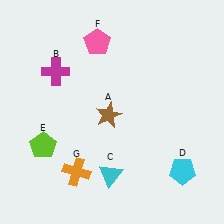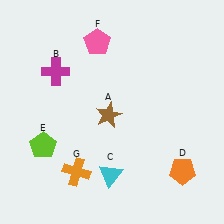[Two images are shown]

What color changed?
The pentagon (D) changed from cyan in Image 1 to orange in Image 2.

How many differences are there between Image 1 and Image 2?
There is 1 difference between the two images.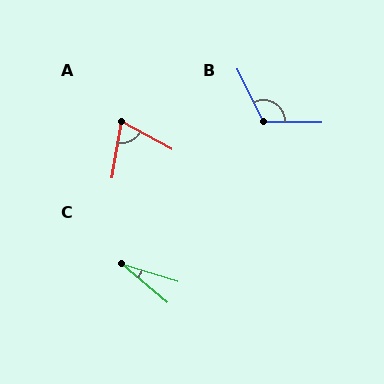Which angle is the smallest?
C, at approximately 22 degrees.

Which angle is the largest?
B, at approximately 117 degrees.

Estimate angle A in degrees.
Approximately 71 degrees.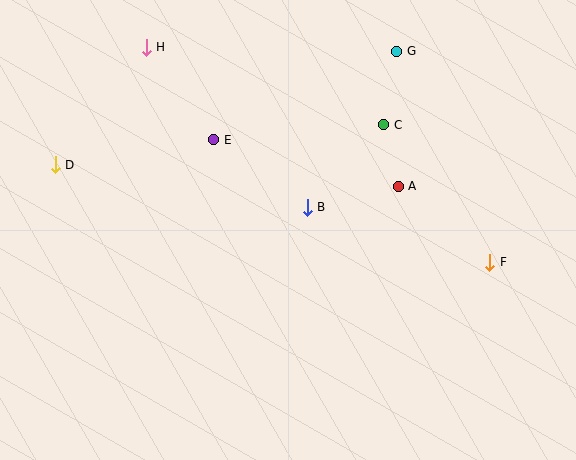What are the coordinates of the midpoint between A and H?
The midpoint between A and H is at (272, 117).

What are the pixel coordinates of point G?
Point G is at (397, 51).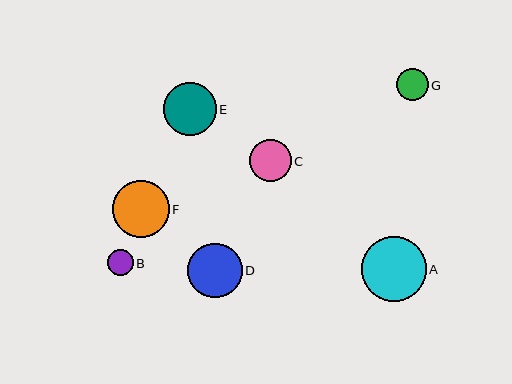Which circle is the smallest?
Circle B is the smallest with a size of approximately 26 pixels.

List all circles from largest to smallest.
From largest to smallest: A, F, D, E, C, G, B.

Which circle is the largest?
Circle A is the largest with a size of approximately 65 pixels.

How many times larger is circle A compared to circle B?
Circle A is approximately 2.5 times the size of circle B.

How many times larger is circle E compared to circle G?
Circle E is approximately 1.6 times the size of circle G.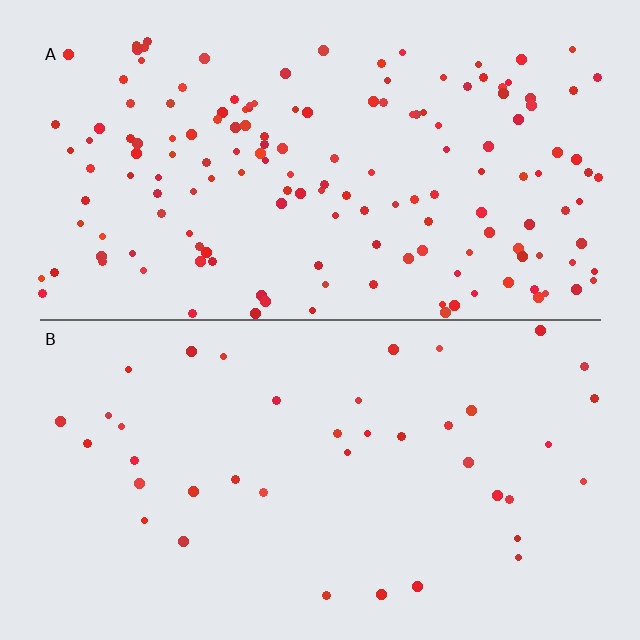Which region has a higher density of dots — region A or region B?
A (the top).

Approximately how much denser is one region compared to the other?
Approximately 3.9× — region A over region B.